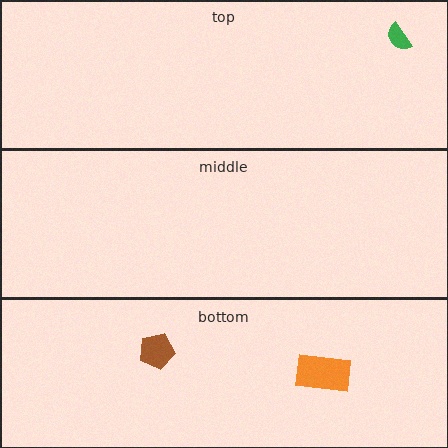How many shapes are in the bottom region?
2.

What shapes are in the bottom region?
The orange rectangle, the brown pentagon.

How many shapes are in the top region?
1.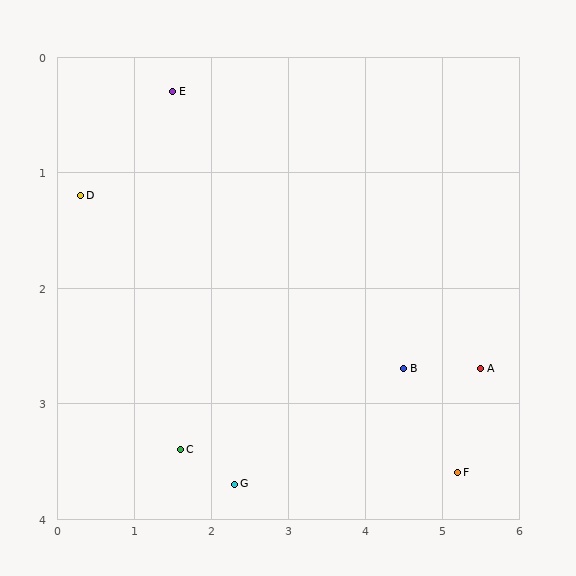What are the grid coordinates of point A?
Point A is at approximately (5.5, 2.7).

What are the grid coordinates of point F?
Point F is at approximately (5.2, 3.6).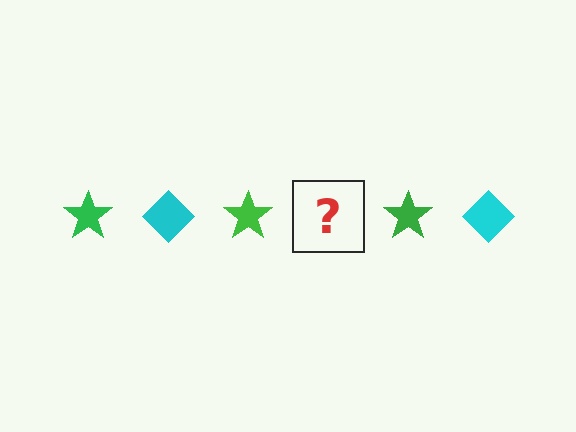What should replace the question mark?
The question mark should be replaced with a cyan diamond.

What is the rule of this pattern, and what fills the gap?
The rule is that the pattern alternates between green star and cyan diamond. The gap should be filled with a cyan diamond.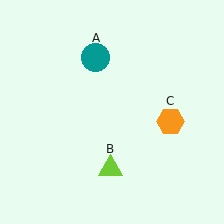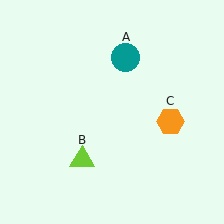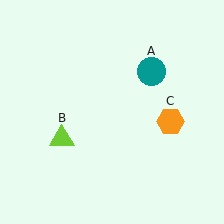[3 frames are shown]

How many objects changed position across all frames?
2 objects changed position: teal circle (object A), lime triangle (object B).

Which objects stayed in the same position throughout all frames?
Orange hexagon (object C) remained stationary.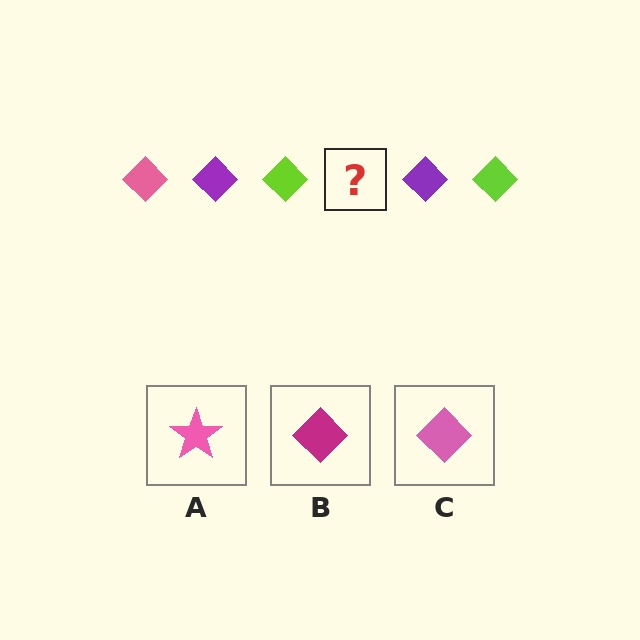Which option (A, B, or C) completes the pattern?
C.